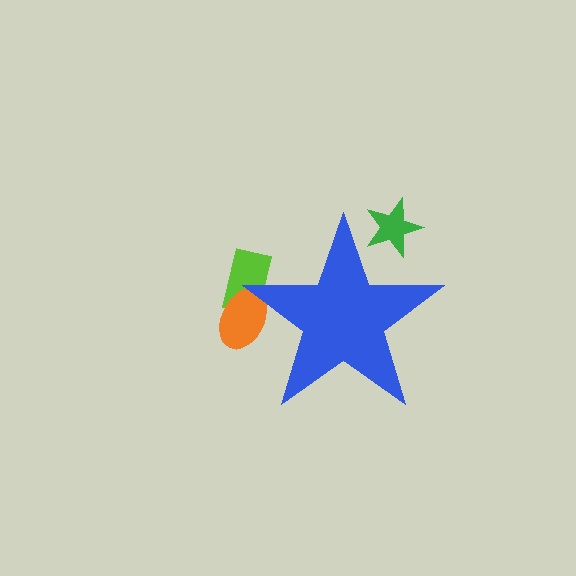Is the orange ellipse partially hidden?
Yes, the orange ellipse is partially hidden behind the blue star.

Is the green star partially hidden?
Yes, the green star is partially hidden behind the blue star.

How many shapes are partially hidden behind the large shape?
3 shapes are partially hidden.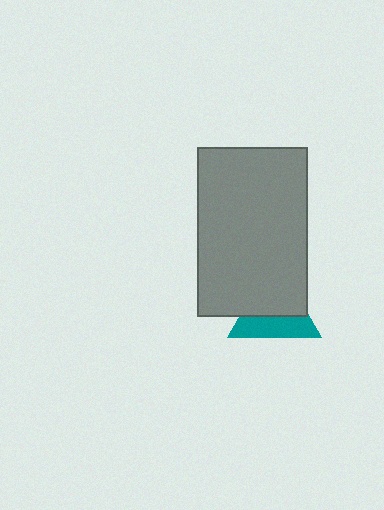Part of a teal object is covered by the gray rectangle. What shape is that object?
It is a triangle.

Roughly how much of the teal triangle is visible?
A small part of it is visible (roughly 43%).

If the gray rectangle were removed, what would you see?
You would see the complete teal triangle.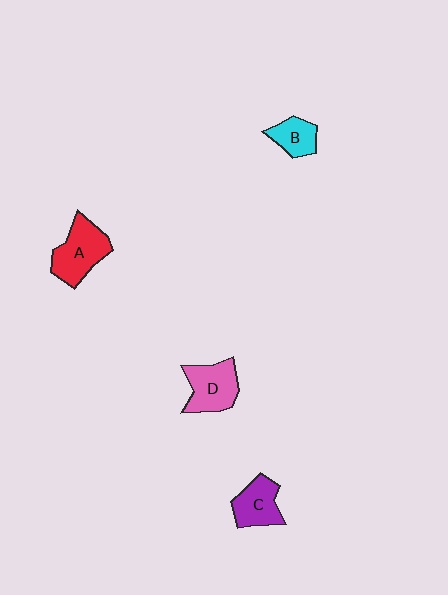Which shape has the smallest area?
Shape B (cyan).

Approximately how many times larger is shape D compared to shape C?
Approximately 1.2 times.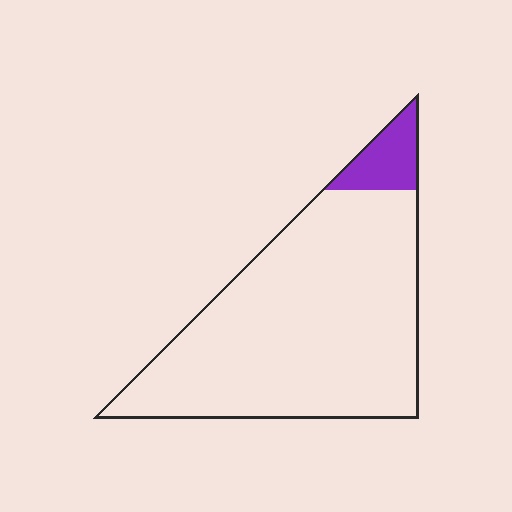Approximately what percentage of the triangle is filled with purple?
Approximately 10%.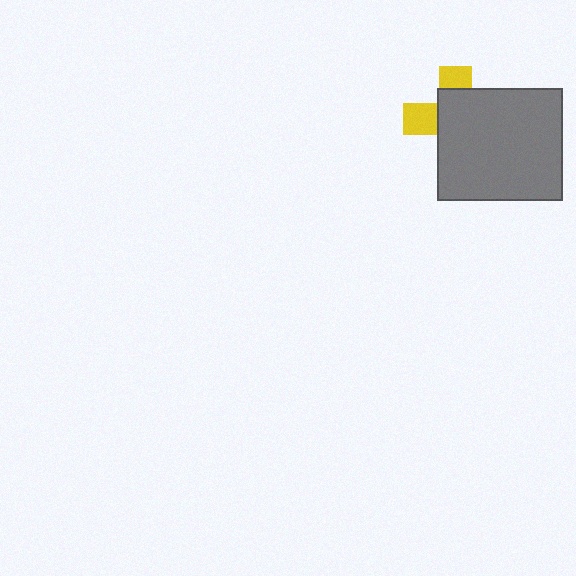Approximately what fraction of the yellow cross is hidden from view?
Roughly 69% of the yellow cross is hidden behind the gray rectangle.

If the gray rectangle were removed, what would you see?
You would see the complete yellow cross.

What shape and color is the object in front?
The object in front is a gray rectangle.